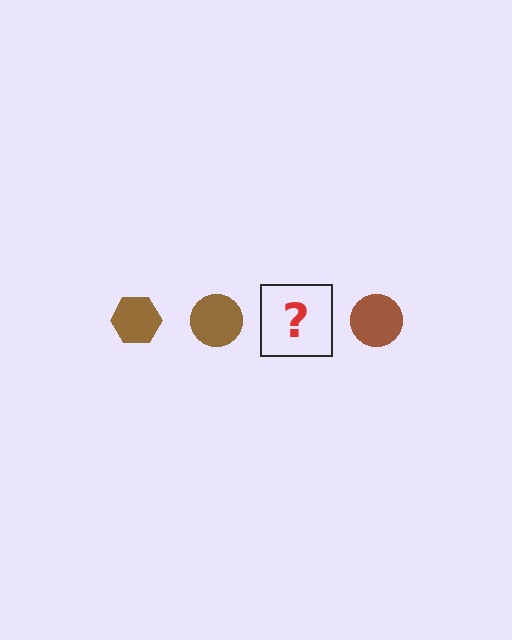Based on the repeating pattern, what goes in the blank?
The blank should be a brown hexagon.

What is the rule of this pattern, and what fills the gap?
The rule is that the pattern cycles through hexagon, circle shapes in brown. The gap should be filled with a brown hexagon.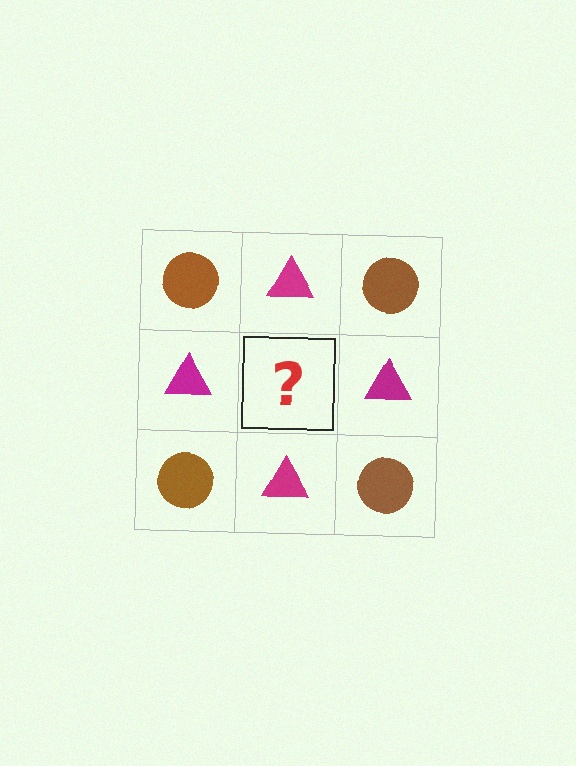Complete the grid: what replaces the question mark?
The question mark should be replaced with a brown circle.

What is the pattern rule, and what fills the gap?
The rule is that it alternates brown circle and magenta triangle in a checkerboard pattern. The gap should be filled with a brown circle.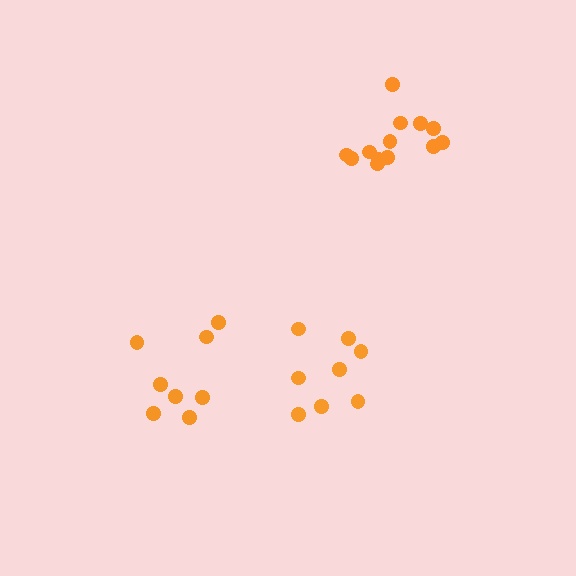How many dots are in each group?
Group 1: 13 dots, Group 2: 8 dots, Group 3: 8 dots (29 total).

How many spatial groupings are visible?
There are 3 spatial groupings.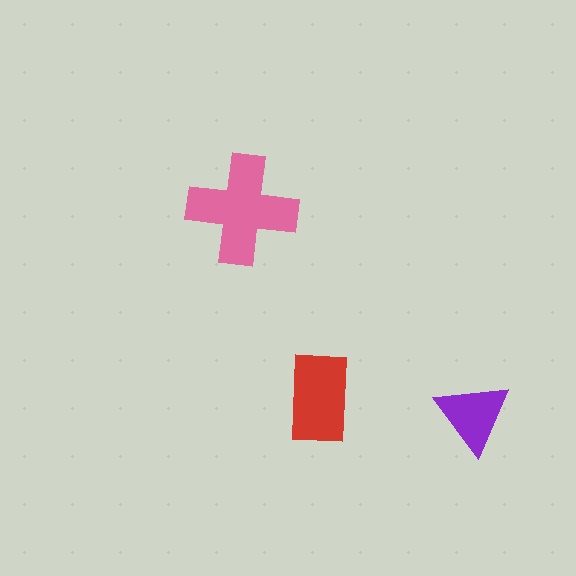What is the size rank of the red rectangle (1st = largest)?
2nd.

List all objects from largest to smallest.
The pink cross, the red rectangle, the purple triangle.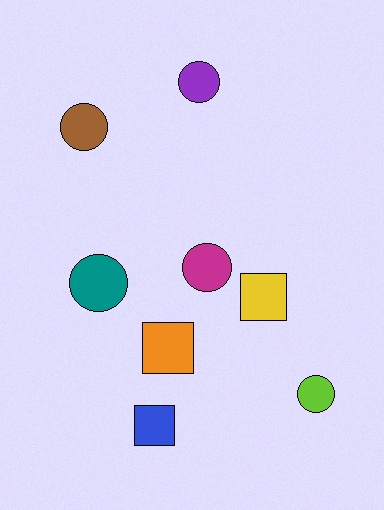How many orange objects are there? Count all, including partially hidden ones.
There is 1 orange object.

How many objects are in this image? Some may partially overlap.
There are 8 objects.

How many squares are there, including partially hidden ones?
There are 3 squares.